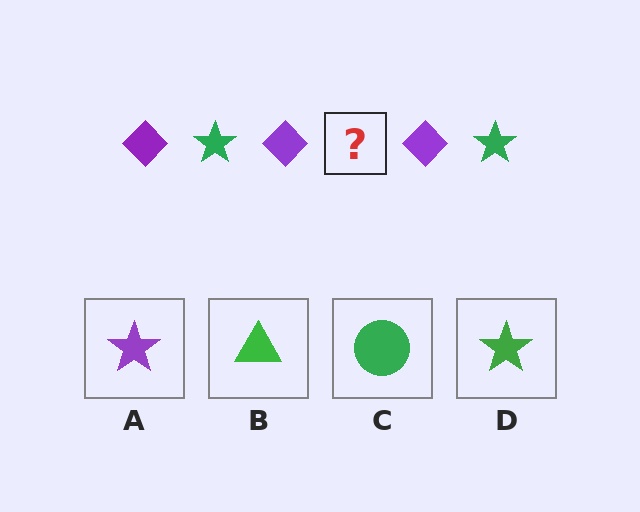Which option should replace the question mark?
Option D.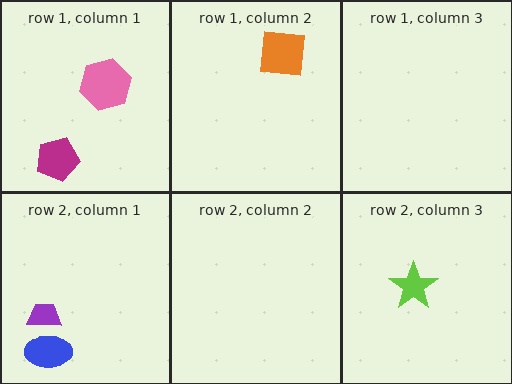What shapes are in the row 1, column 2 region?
The orange square.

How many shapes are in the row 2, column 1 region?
2.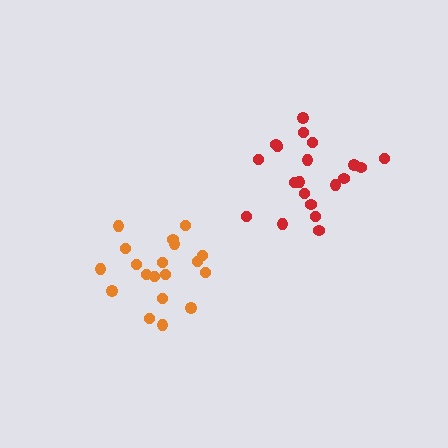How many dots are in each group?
Group 1: 20 dots, Group 2: 19 dots (39 total).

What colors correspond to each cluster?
The clusters are colored: red, orange.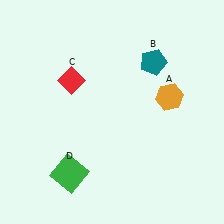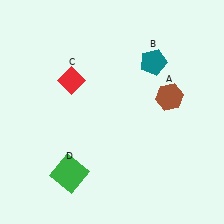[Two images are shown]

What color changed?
The hexagon (A) changed from orange in Image 1 to brown in Image 2.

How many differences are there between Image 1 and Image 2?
There is 1 difference between the two images.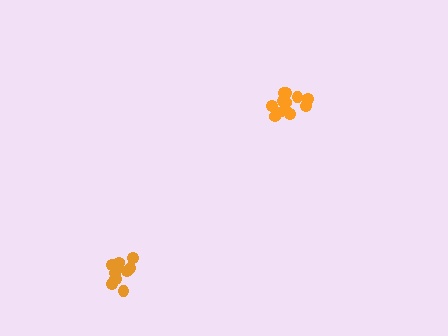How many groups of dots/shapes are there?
There are 2 groups.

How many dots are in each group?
Group 1: 11 dots, Group 2: 13 dots (24 total).